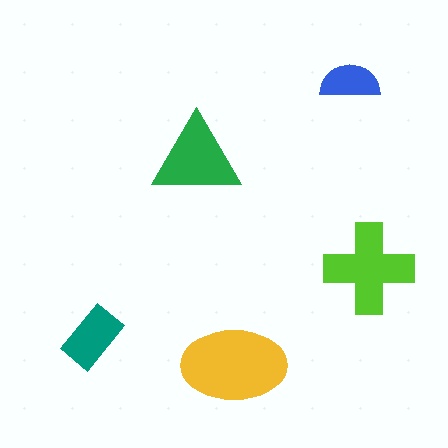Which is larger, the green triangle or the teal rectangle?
The green triangle.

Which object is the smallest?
The blue semicircle.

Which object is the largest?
The yellow ellipse.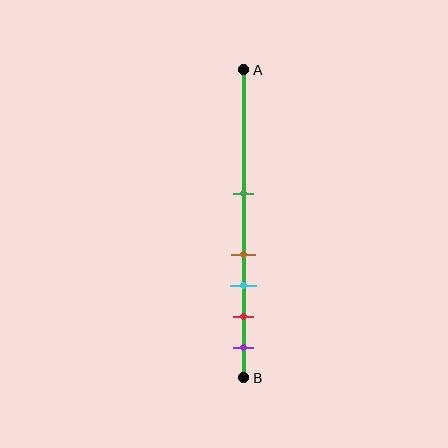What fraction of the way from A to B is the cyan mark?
The cyan mark is approximately 70% (0.7) of the way from A to B.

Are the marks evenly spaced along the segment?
No, the marks are not evenly spaced.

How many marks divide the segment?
There are 5 marks dividing the segment.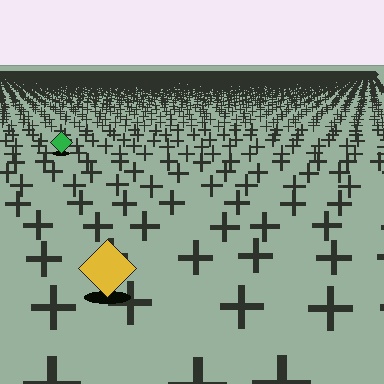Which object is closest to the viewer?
The yellow diamond is closest. The texture marks near it are larger and more spread out.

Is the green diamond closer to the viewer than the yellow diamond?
No. The yellow diamond is closer — you can tell from the texture gradient: the ground texture is coarser near it.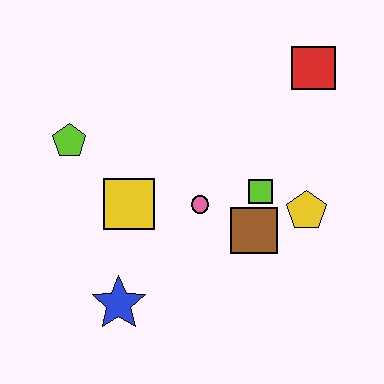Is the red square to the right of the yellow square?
Yes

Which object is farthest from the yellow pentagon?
The lime pentagon is farthest from the yellow pentagon.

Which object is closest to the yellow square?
The pink circle is closest to the yellow square.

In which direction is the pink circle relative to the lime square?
The pink circle is to the left of the lime square.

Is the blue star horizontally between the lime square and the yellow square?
No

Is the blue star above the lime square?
No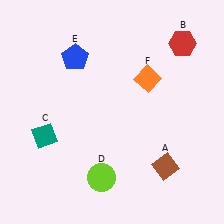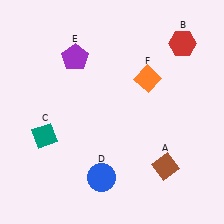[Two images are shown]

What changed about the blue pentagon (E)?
In Image 1, E is blue. In Image 2, it changed to purple.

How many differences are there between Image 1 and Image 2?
There are 2 differences between the two images.